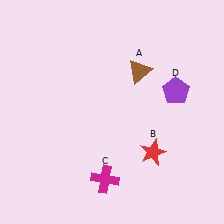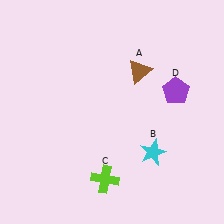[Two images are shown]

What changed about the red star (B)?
In Image 1, B is red. In Image 2, it changed to cyan.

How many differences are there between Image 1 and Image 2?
There are 2 differences between the two images.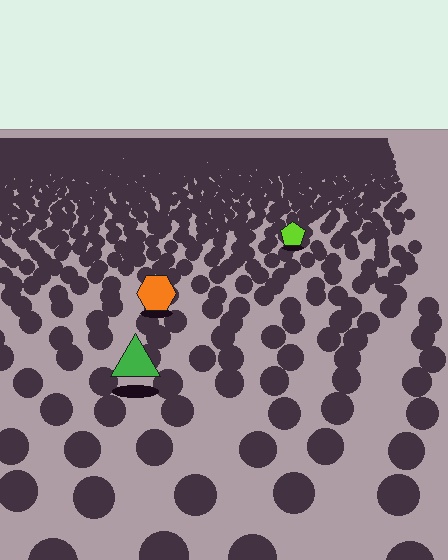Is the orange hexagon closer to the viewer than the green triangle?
No. The green triangle is closer — you can tell from the texture gradient: the ground texture is coarser near it.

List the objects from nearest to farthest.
From nearest to farthest: the green triangle, the orange hexagon, the lime pentagon.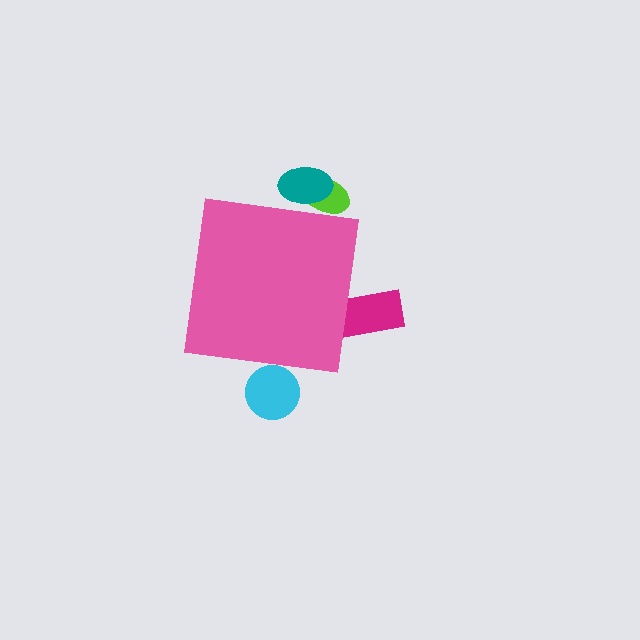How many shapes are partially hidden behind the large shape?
4 shapes are partially hidden.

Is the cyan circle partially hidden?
Yes, the cyan circle is partially hidden behind the pink square.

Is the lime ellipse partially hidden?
Yes, the lime ellipse is partially hidden behind the pink square.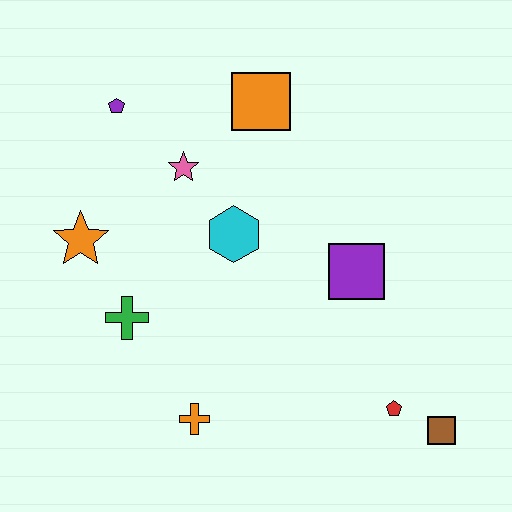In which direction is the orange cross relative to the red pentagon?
The orange cross is to the left of the red pentagon.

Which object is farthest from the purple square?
The purple pentagon is farthest from the purple square.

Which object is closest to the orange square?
The pink star is closest to the orange square.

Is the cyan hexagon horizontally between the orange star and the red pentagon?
Yes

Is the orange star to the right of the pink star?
No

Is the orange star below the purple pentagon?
Yes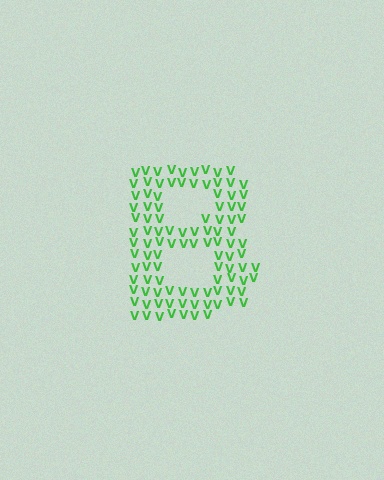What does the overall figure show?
The overall figure shows the letter B.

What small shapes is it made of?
It is made of small letter V's.